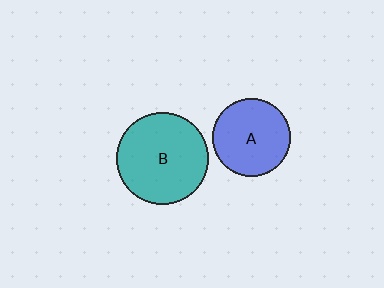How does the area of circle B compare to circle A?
Approximately 1.4 times.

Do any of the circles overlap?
No, none of the circles overlap.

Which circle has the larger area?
Circle B (teal).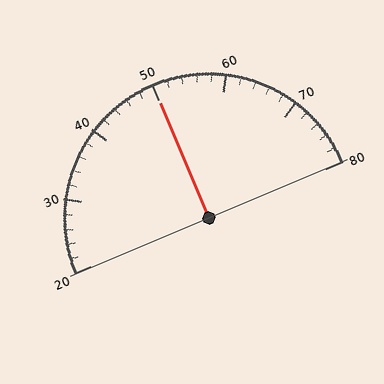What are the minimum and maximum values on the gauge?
The gauge ranges from 20 to 80.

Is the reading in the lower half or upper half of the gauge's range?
The reading is in the upper half of the range (20 to 80).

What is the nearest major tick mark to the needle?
The nearest major tick mark is 50.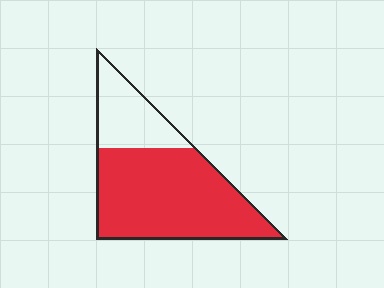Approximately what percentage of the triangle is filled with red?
Approximately 75%.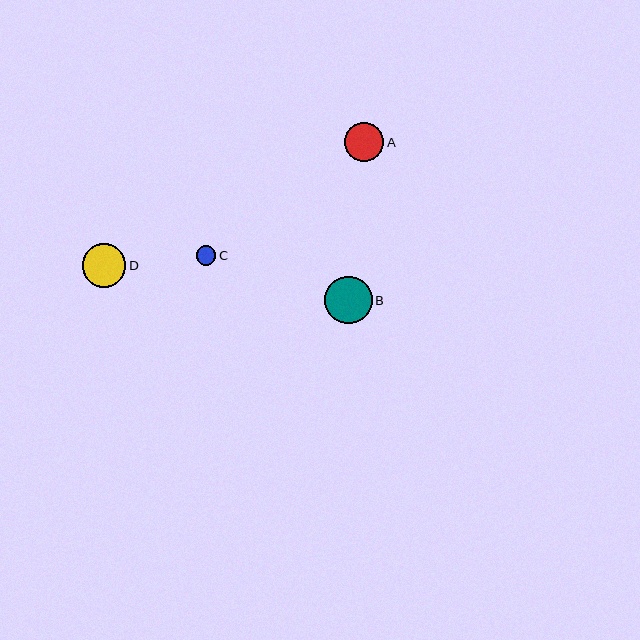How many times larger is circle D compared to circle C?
Circle D is approximately 2.2 times the size of circle C.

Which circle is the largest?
Circle B is the largest with a size of approximately 48 pixels.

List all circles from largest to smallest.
From largest to smallest: B, D, A, C.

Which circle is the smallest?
Circle C is the smallest with a size of approximately 20 pixels.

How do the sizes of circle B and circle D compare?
Circle B and circle D are approximately the same size.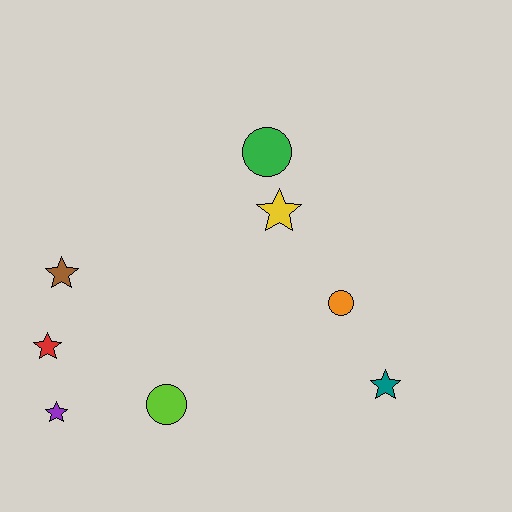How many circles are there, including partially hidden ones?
There are 3 circles.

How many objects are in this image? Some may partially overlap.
There are 8 objects.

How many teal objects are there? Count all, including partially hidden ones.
There is 1 teal object.